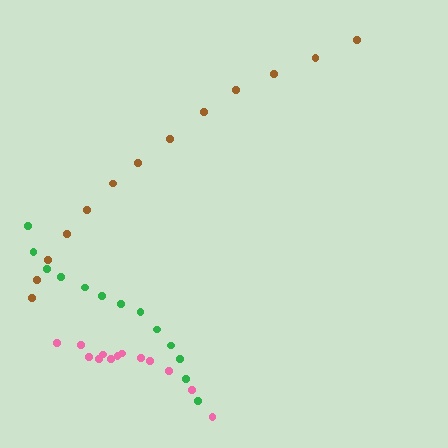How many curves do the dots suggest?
There are 3 distinct paths.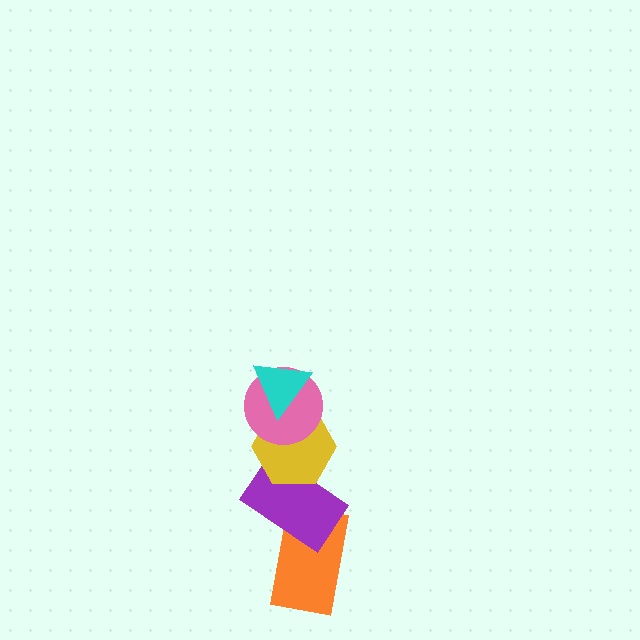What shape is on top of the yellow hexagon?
The pink circle is on top of the yellow hexagon.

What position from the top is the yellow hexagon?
The yellow hexagon is 3rd from the top.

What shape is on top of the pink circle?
The cyan triangle is on top of the pink circle.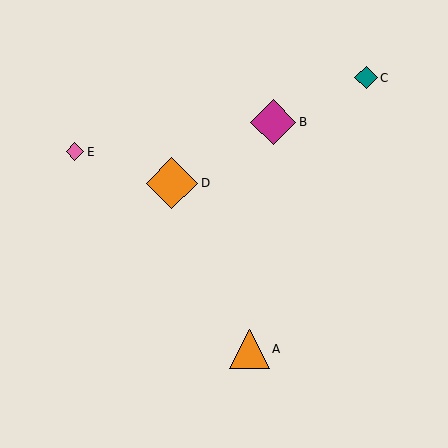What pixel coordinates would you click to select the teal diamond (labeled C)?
Click at (366, 78) to select the teal diamond C.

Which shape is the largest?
The orange diamond (labeled D) is the largest.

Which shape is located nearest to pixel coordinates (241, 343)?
The orange triangle (labeled A) at (249, 349) is nearest to that location.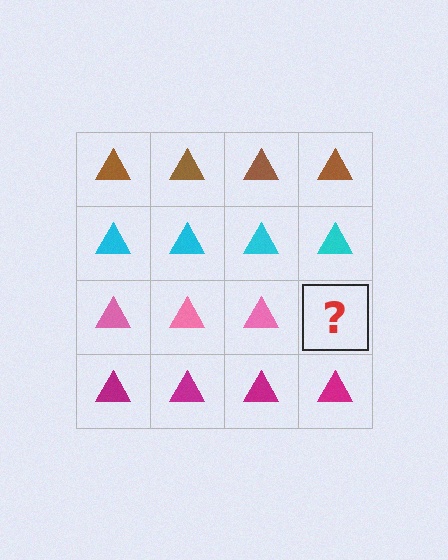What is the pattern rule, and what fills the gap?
The rule is that each row has a consistent color. The gap should be filled with a pink triangle.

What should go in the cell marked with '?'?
The missing cell should contain a pink triangle.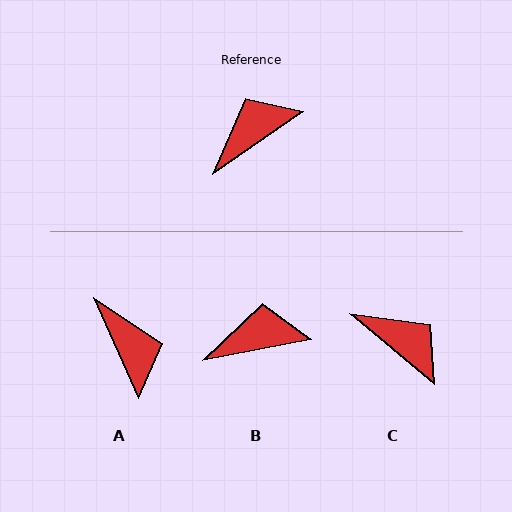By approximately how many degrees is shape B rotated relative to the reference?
Approximately 23 degrees clockwise.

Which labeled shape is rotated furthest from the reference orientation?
A, about 100 degrees away.